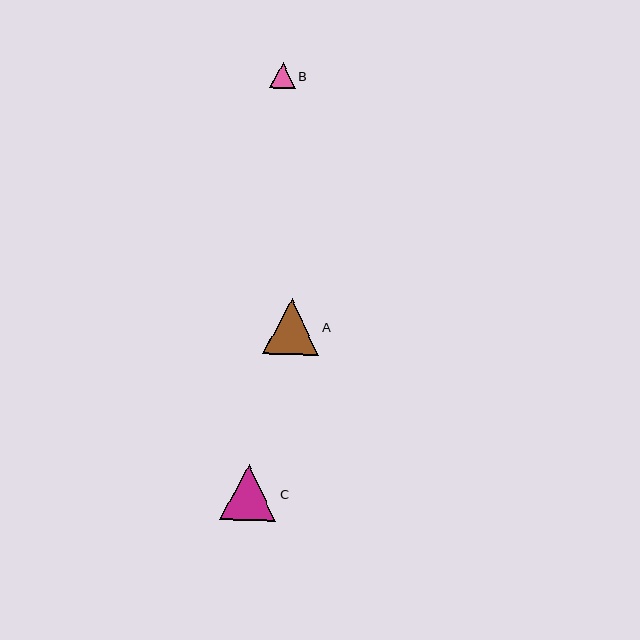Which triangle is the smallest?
Triangle B is the smallest with a size of approximately 26 pixels.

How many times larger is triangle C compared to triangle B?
Triangle C is approximately 2.2 times the size of triangle B.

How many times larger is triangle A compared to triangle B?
Triangle A is approximately 2.2 times the size of triangle B.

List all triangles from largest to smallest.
From largest to smallest: C, A, B.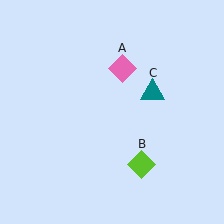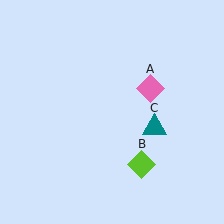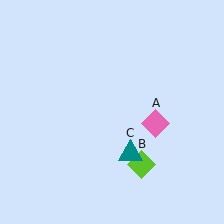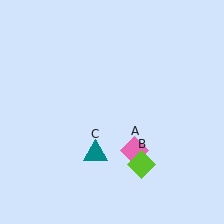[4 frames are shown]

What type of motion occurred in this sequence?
The pink diamond (object A), teal triangle (object C) rotated clockwise around the center of the scene.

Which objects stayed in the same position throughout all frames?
Lime diamond (object B) remained stationary.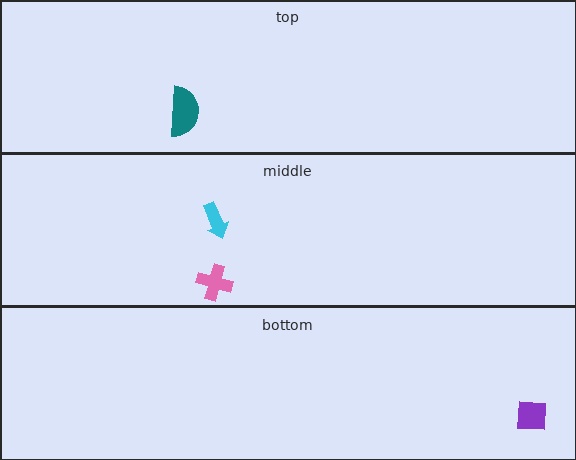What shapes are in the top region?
The teal semicircle.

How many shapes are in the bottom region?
1.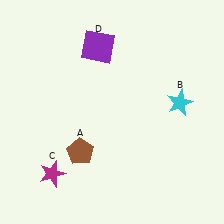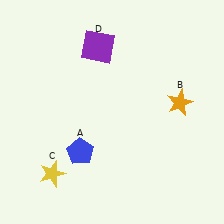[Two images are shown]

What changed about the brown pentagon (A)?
In Image 1, A is brown. In Image 2, it changed to blue.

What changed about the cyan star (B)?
In Image 1, B is cyan. In Image 2, it changed to orange.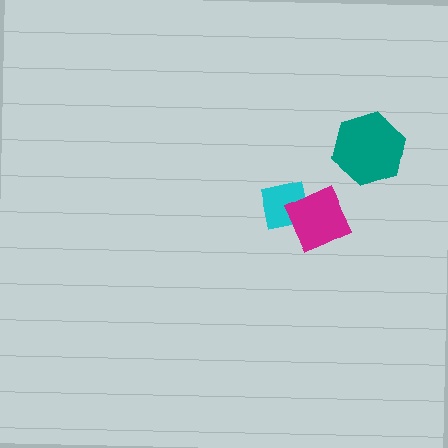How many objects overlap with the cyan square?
1 object overlaps with the cyan square.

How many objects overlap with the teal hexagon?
0 objects overlap with the teal hexagon.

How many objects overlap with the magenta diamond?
1 object overlaps with the magenta diamond.